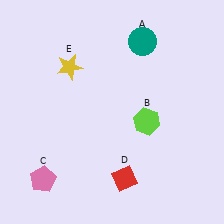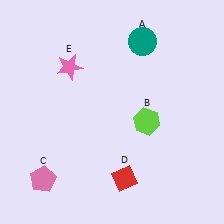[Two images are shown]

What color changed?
The star (E) changed from yellow in Image 1 to pink in Image 2.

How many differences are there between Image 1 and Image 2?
There is 1 difference between the two images.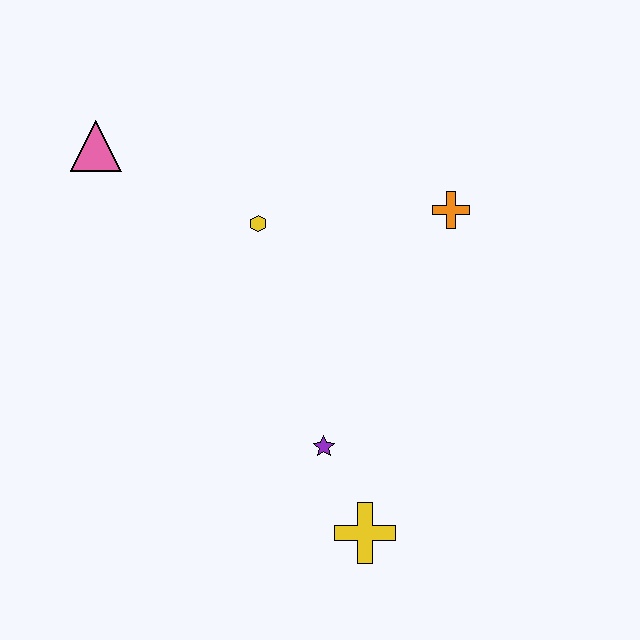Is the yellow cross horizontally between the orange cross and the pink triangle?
Yes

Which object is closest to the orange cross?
The yellow hexagon is closest to the orange cross.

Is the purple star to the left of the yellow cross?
Yes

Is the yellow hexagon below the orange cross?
Yes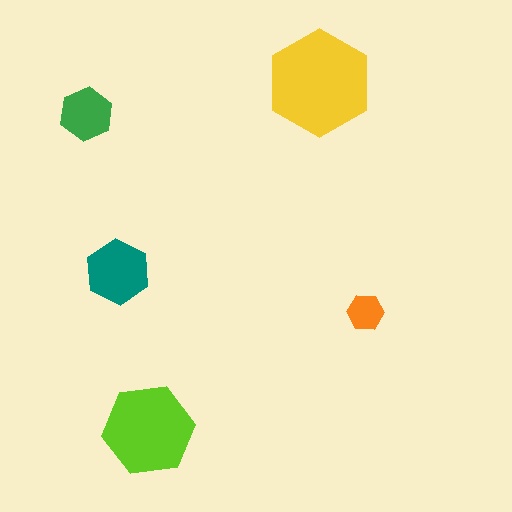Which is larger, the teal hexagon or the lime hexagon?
The lime one.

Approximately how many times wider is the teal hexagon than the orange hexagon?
About 2 times wider.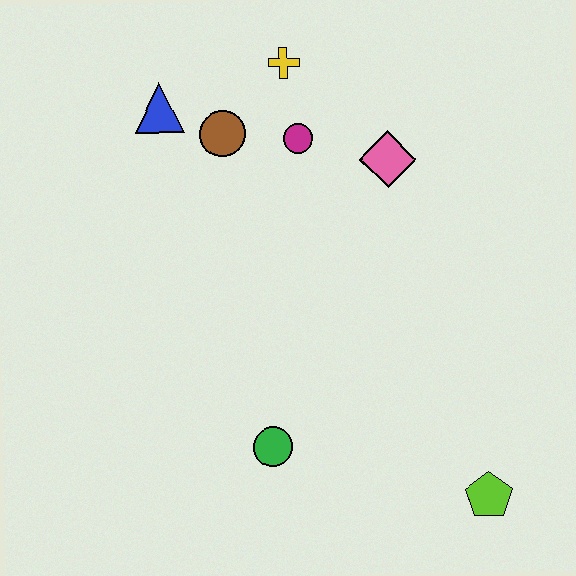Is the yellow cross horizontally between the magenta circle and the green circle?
Yes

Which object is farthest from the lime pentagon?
The blue triangle is farthest from the lime pentagon.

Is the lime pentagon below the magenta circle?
Yes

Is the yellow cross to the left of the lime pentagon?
Yes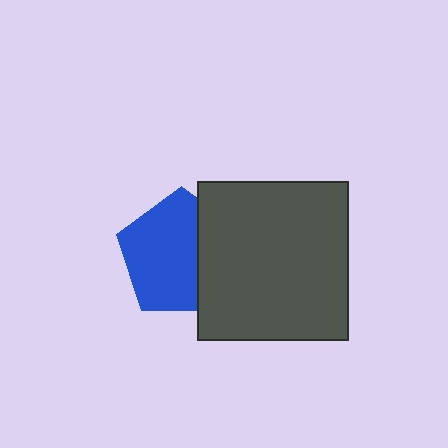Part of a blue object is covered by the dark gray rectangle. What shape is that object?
It is a pentagon.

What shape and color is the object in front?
The object in front is a dark gray rectangle.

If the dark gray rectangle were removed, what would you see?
You would see the complete blue pentagon.